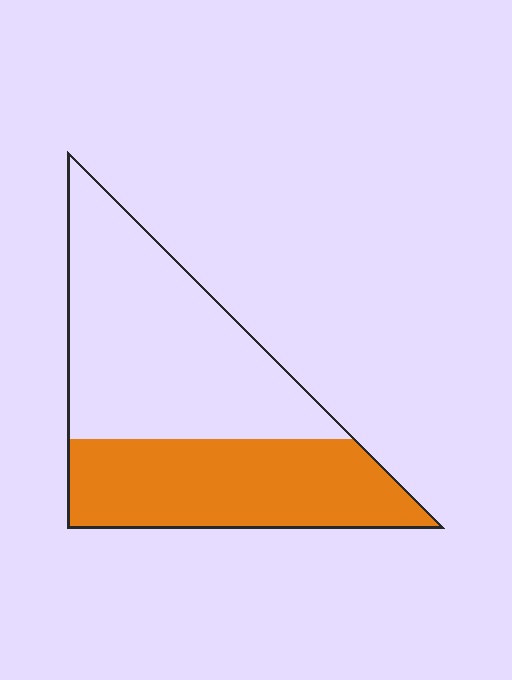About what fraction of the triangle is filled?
About two fifths (2/5).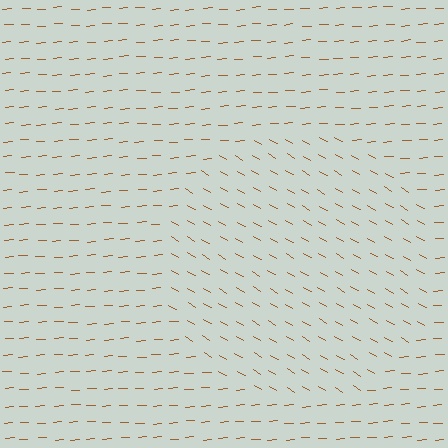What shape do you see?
I see a circle.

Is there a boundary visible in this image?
Yes, there is a texture boundary formed by a change in line orientation.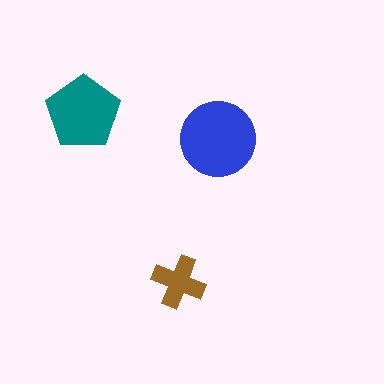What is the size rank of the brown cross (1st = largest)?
3rd.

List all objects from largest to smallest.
The blue circle, the teal pentagon, the brown cross.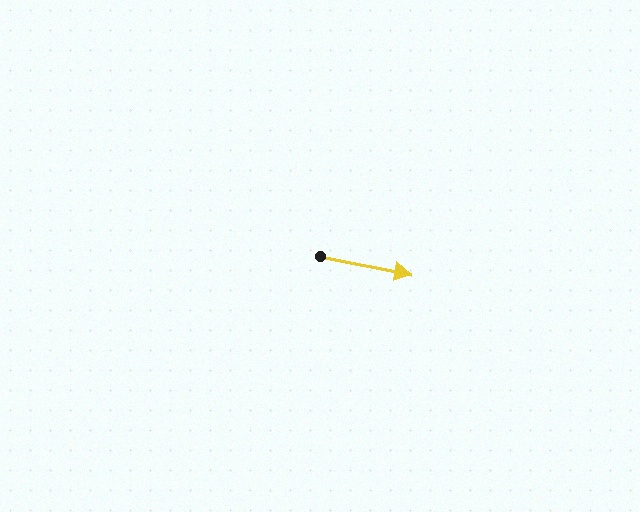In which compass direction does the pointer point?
East.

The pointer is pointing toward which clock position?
Roughly 3 o'clock.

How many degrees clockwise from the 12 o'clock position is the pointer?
Approximately 101 degrees.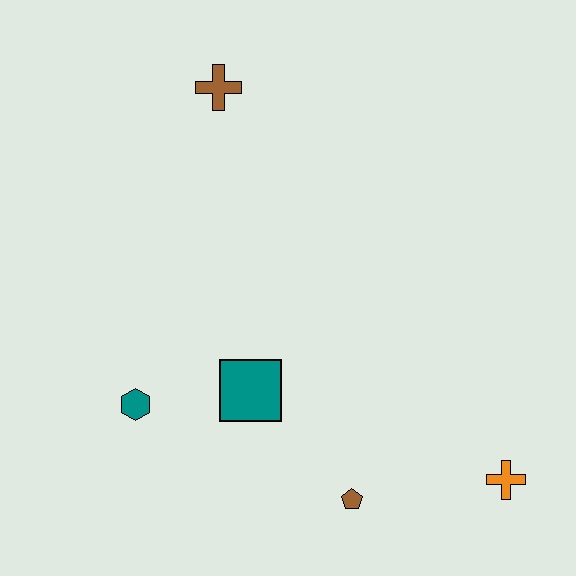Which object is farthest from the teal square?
The brown cross is farthest from the teal square.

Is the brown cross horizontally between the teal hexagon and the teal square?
Yes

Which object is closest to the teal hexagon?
The teal square is closest to the teal hexagon.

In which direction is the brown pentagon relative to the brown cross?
The brown pentagon is below the brown cross.